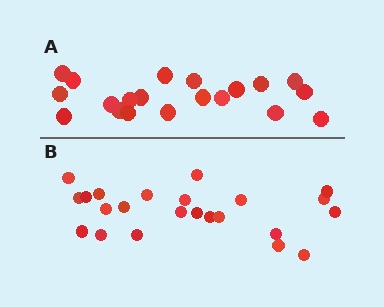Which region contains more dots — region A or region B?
Region B (the bottom region) has more dots.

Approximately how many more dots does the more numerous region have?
Region B has just a few more — roughly 2 or 3 more dots than region A.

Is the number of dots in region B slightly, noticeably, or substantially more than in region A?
Region B has only slightly more — the two regions are fairly close. The ratio is roughly 1.1 to 1.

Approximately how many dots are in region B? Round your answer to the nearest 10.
About 20 dots. (The exact count is 23, which rounds to 20.)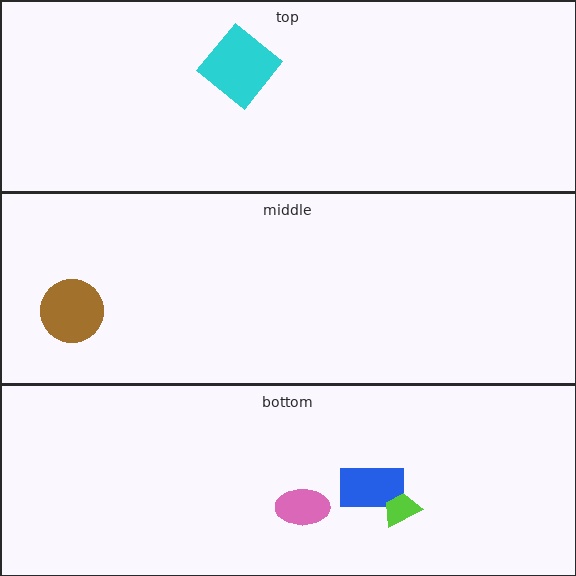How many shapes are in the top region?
1.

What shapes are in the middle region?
The brown circle.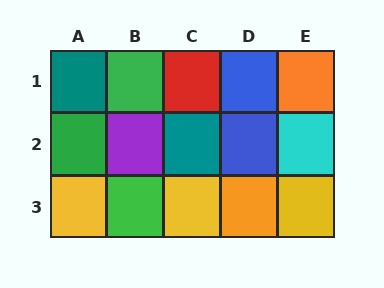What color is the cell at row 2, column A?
Green.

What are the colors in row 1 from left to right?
Teal, green, red, blue, orange.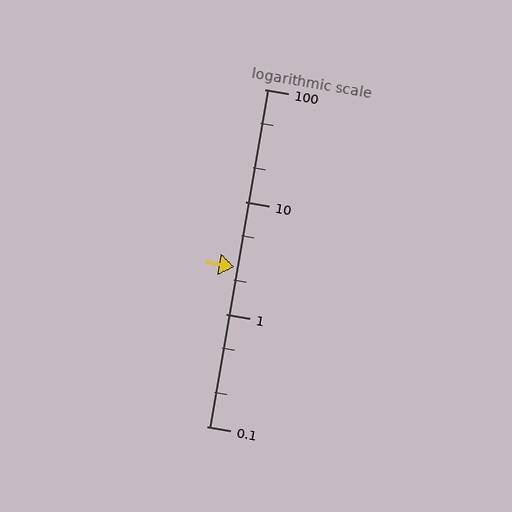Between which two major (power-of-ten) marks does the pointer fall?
The pointer is between 1 and 10.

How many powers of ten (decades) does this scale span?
The scale spans 3 decades, from 0.1 to 100.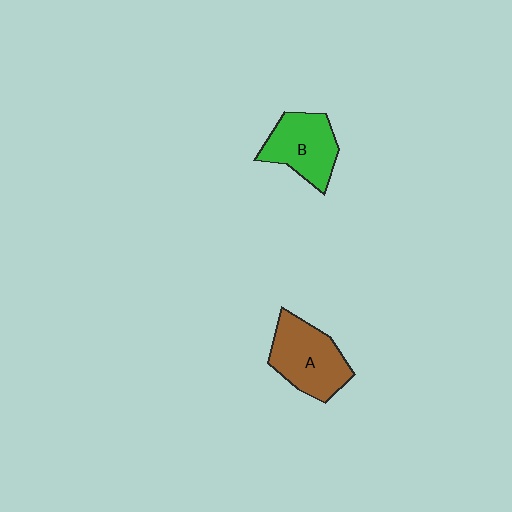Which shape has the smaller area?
Shape B (green).